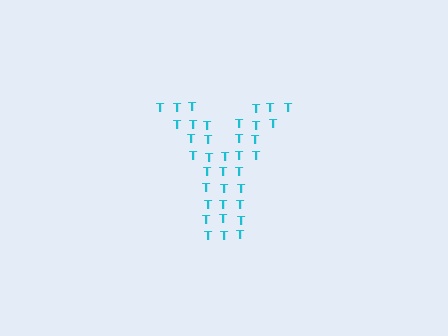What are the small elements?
The small elements are letter T's.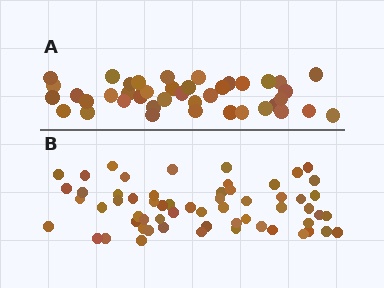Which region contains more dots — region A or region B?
Region B (the bottom region) has more dots.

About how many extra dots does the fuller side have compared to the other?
Region B has approximately 20 more dots than region A.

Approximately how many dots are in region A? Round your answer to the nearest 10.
About 40 dots. (The exact count is 41, which rounds to 40.)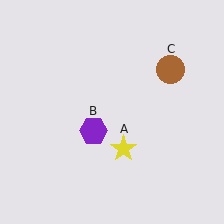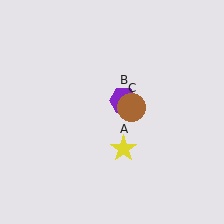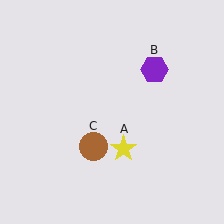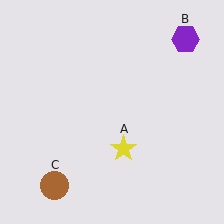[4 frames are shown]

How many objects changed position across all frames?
2 objects changed position: purple hexagon (object B), brown circle (object C).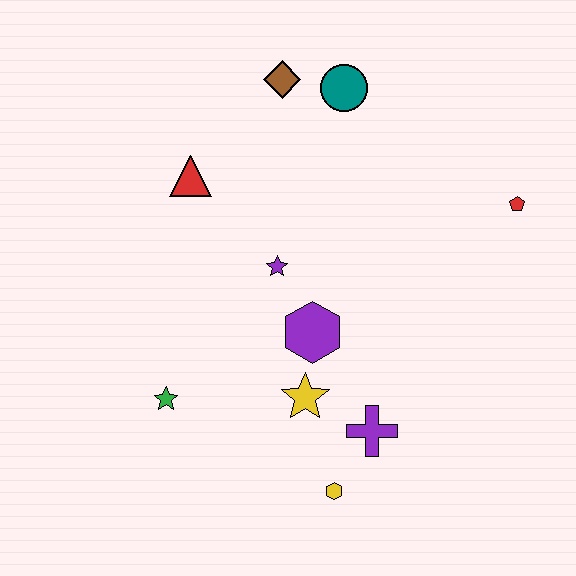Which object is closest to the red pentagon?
The teal circle is closest to the red pentagon.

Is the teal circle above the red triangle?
Yes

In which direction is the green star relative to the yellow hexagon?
The green star is to the left of the yellow hexagon.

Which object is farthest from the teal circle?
The yellow hexagon is farthest from the teal circle.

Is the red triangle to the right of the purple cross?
No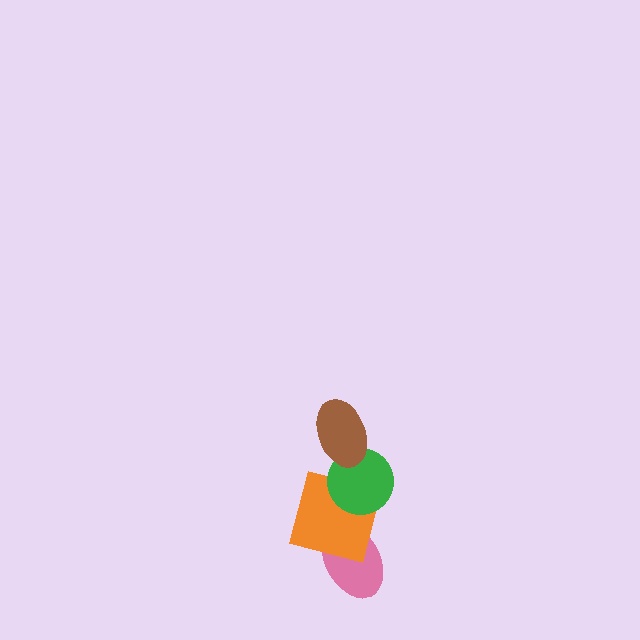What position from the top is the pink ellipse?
The pink ellipse is 4th from the top.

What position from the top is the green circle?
The green circle is 2nd from the top.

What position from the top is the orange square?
The orange square is 3rd from the top.